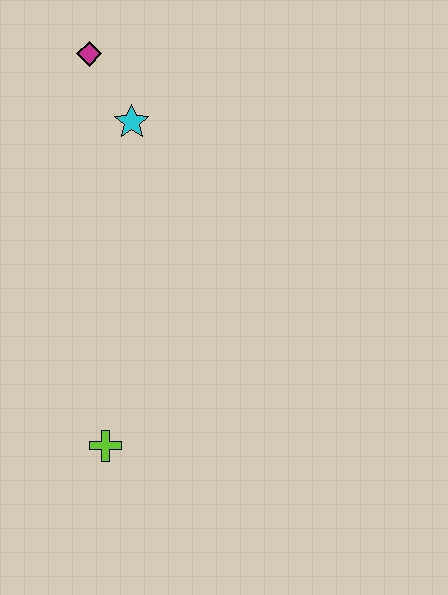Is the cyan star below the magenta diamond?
Yes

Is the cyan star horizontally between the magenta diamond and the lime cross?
No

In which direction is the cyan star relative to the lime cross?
The cyan star is above the lime cross.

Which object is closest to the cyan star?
The magenta diamond is closest to the cyan star.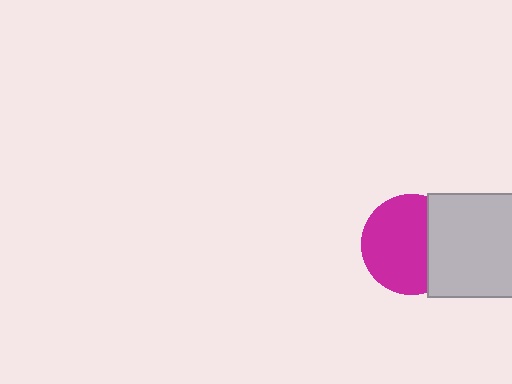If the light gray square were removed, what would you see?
You would see the complete magenta circle.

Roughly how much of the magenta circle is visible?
Most of it is visible (roughly 70%).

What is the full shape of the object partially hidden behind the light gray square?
The partially hidden object is a magenta circle.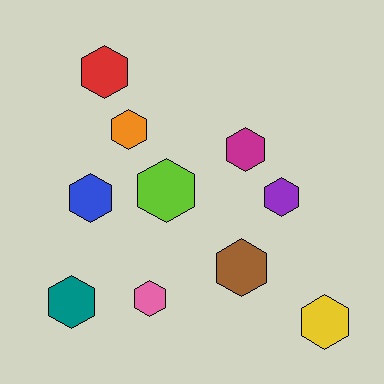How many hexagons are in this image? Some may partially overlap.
There are 10 hexagons.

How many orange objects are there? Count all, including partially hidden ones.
There is 1 orange object.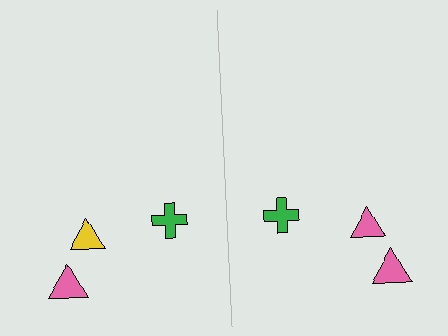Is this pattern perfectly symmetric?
No, the pattern is not perfectly symmetric. The pink triangle on the right side breaks the symmetry — its mirror counterpart is yellow.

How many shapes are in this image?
There are 6 shapes in this image.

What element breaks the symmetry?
The pink triangle on the right side breaks the symmetry — its mirror counterpart is yellow.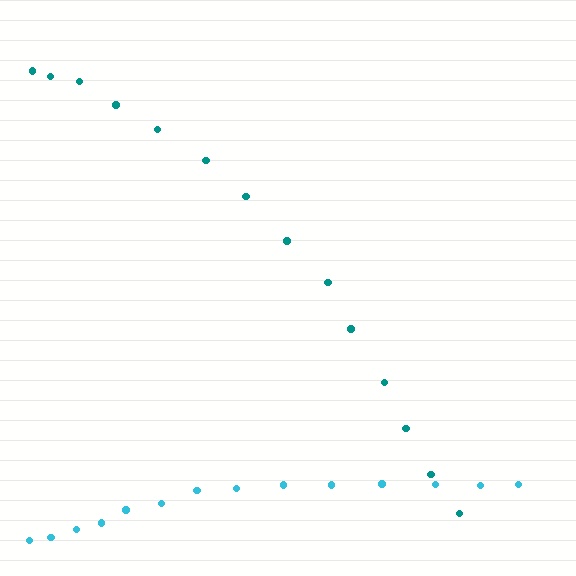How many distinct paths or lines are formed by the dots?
There are 2 distinct paths.